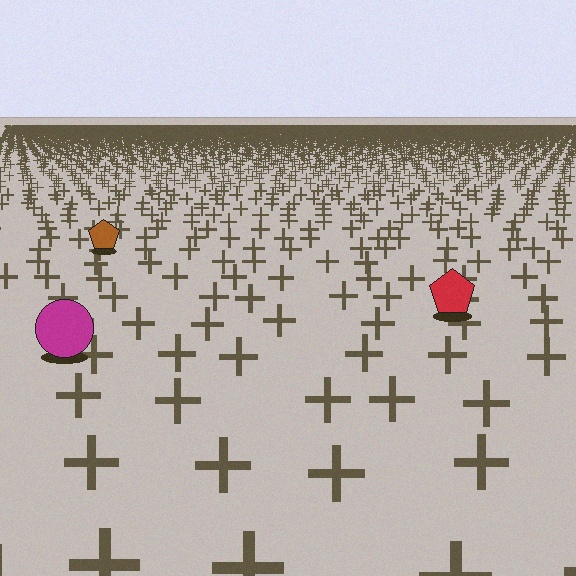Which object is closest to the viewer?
The magenta circle is closest. The texture marks near it are larger and more spread out.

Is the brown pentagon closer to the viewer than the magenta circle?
No. The magenta circle is closer — you can tell from the texture gradient: the ground texture is coarser near it.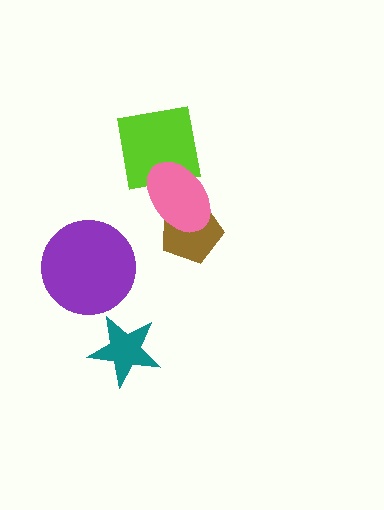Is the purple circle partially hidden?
No, no other shape covers it.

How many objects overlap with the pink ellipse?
2 objects overlap with the pink ellipse.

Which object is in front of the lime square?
The pink ellipse is in front of the lime square.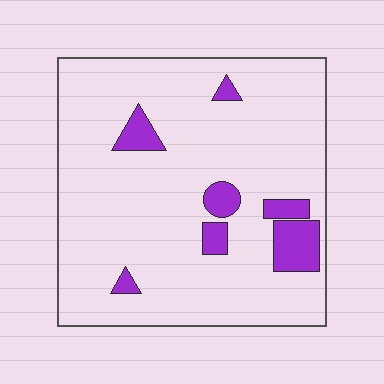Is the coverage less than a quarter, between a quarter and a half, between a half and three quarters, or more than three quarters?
Less than a quarter.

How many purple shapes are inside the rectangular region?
7.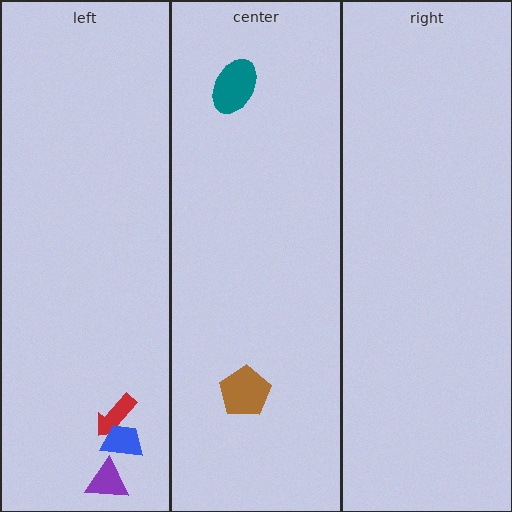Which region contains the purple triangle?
The left region.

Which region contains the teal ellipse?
The center region.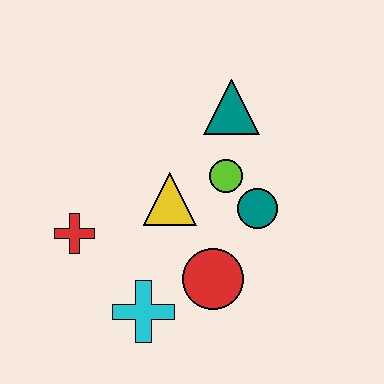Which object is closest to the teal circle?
The lime circle is closest to the teal circle.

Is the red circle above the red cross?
No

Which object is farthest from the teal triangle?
The cyan cross is farthest from the teal triangle.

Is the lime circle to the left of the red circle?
No